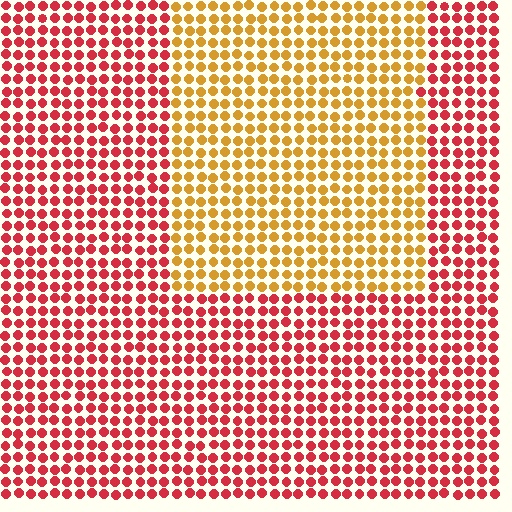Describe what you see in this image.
The image is filled with small red elements in a uniform arrangement. A rectangle-shaped region is visible where the elements are tinted to a slightly different hue, forming a subtle color boundary.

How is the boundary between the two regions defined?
The boundary is defined purely by a slight shift in hue (about 47 degrees). Spacing, size, and orientation are identical on both sides.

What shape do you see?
I see a rectangle.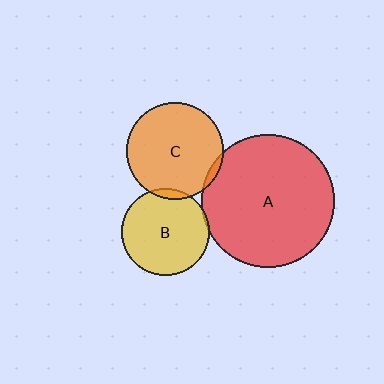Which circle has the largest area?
Circle A (red).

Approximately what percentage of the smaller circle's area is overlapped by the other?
Approximately 5%.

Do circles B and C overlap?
Yes.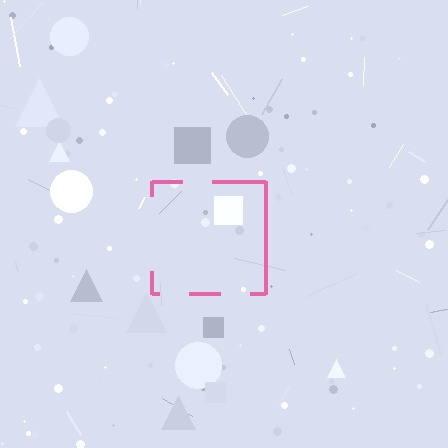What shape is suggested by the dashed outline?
The dashed outline suggests a square.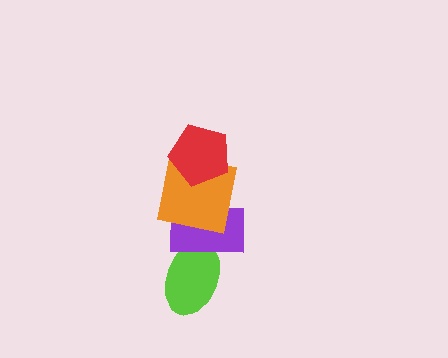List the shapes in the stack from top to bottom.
From top to bottom: the red pentagon, the orange square, the purple rectangle, the lime ellipse.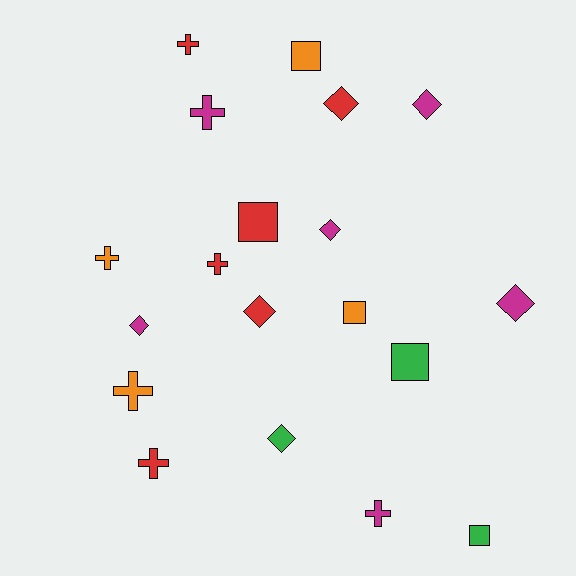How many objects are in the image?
There are 19 objects.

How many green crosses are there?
There are no green crosses.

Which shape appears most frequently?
Cross, with 7 objects.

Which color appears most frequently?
Magenta, with 6 objects.